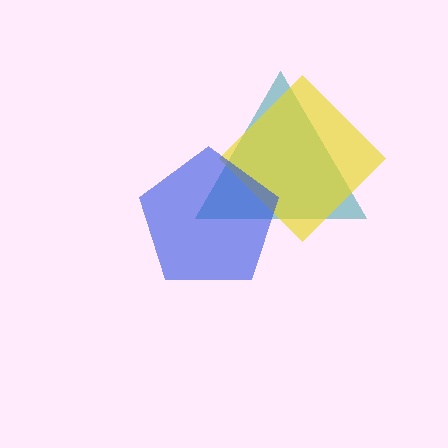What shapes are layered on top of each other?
The layered shapes are: a teal triangle, a yellow diamond, a blue pentagon.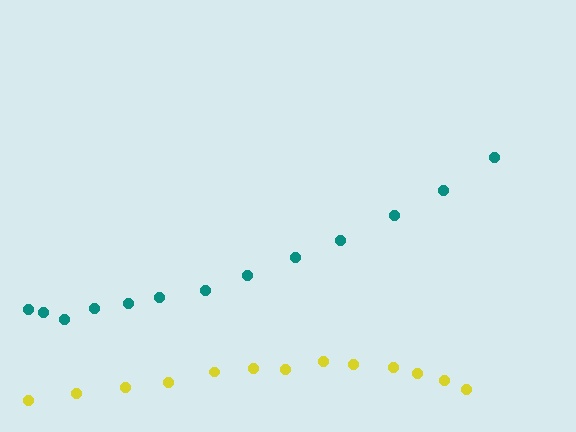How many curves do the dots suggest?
There are 2 distinct paths.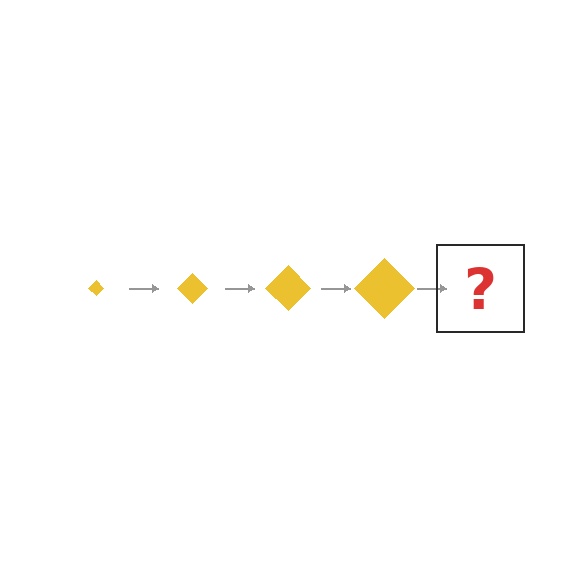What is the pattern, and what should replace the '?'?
The pattern is that the diamond gets progressively larger each step. The '?' should be a yellow diamond, larger than the previous one.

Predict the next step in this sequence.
The next step is a yellow diamond, larger than the previous one.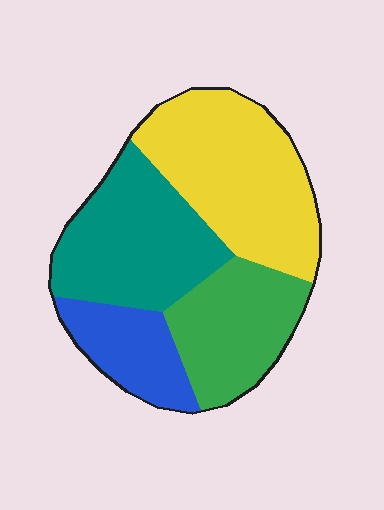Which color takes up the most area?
Yellow, at roughly 35%.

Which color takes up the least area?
Blue, at roughly 15%.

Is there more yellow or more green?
Yellow.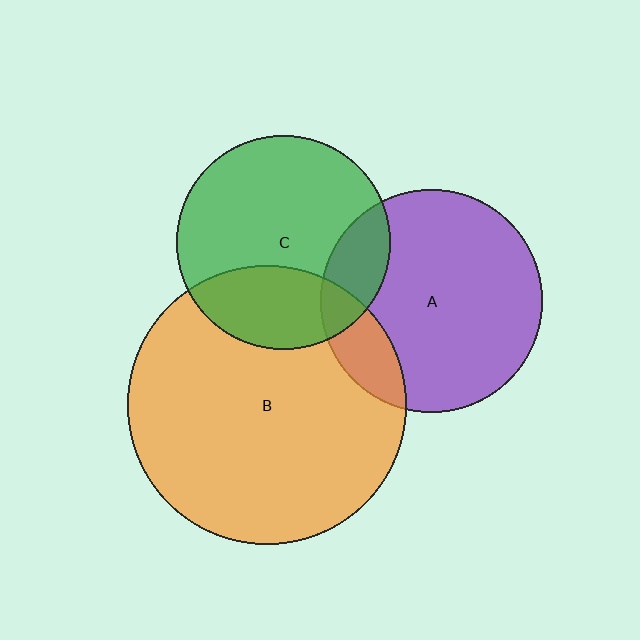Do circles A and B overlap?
Yes.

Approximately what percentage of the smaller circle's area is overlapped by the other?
Approximately 15%.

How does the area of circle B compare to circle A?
Approximately 1.6 times.